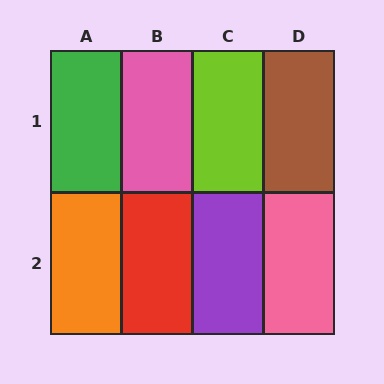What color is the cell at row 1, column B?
Pink.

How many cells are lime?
1 cell is lime.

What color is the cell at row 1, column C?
Lime.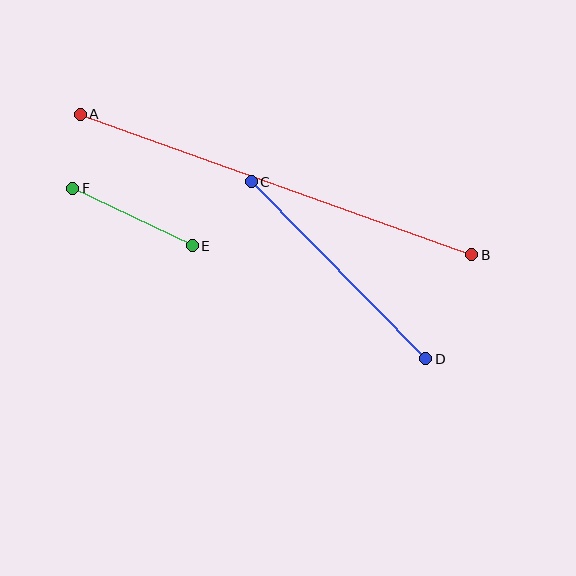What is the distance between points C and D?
The distance is approximately 249 pixels.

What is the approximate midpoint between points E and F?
The midpoint is at approximately (132, 217) pixels.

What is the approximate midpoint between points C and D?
The midpoint is at approximately (338, 270) pixels.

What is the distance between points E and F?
The distance is approximately 132 pixels.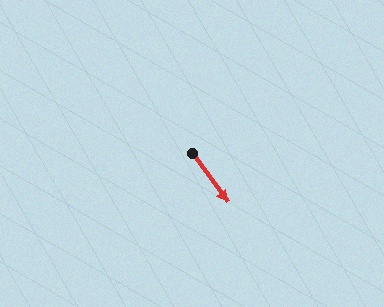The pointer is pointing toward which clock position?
Roughly 5 o'clock.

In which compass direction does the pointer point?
Southeast.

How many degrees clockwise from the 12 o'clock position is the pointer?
Approximately 143 degrees.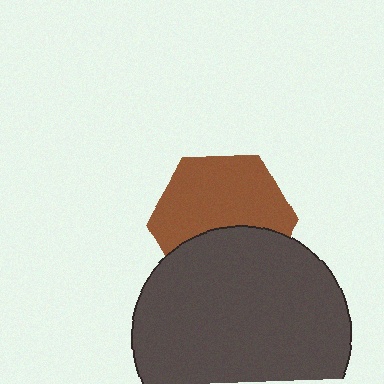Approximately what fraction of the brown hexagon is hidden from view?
Roughly 39% of the brown hexagon is hidden behind the dark gray circle.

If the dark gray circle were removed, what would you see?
You would see the complete brown hexagon.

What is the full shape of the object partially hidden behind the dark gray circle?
The partially hidden object is a brown hexagon.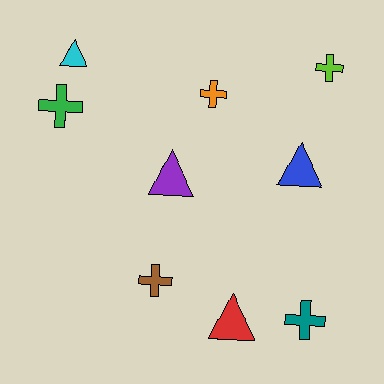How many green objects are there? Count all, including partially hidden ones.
There is 1 green object.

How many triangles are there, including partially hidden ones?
There are 4 triangles.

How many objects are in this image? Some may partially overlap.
There are 9 objects.